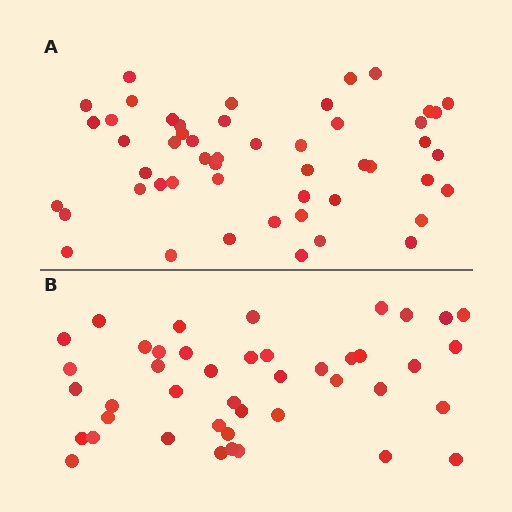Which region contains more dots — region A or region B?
Region A (the top region) has more dots.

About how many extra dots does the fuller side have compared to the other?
Region A has roughly 8 or so more dots than region B.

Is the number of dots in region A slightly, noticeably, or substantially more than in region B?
Region A has only slightly more — the two regions are fairly close. The ratio is roughly 1.2 to 1.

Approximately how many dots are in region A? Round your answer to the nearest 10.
About 50 dots. (The exact count is 51, which rounds to 50.)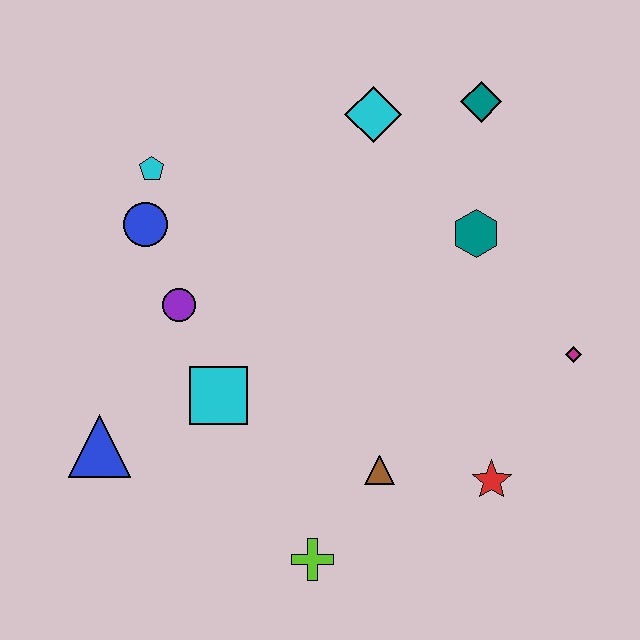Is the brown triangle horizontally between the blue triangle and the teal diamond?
Yes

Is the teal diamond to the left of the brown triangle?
No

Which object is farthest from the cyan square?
The teal diamond is farthest from the cyan square.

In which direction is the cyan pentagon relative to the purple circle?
The cyan pentagon is above the purple circle.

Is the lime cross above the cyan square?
No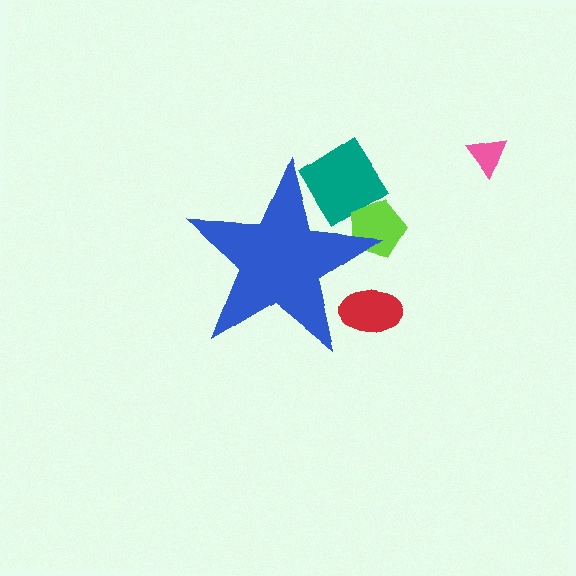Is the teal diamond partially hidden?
Yes, the teal diamond is partially hidden behind the blue star.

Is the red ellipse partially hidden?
Yes, the red ellipse is partially hidden behind the blue star.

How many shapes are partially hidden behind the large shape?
3 shapes are partially hidden.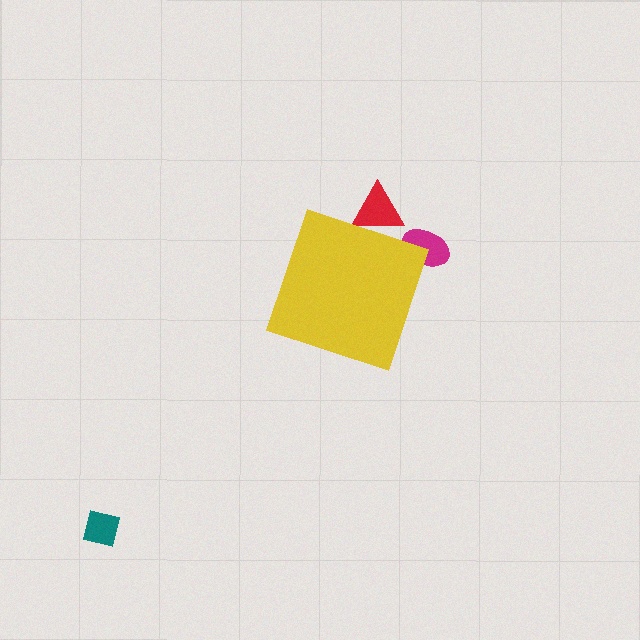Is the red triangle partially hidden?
Yes, the red triangle is partially hidden behind the yellow diamond.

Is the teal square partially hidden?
No, the teal square is fully visible.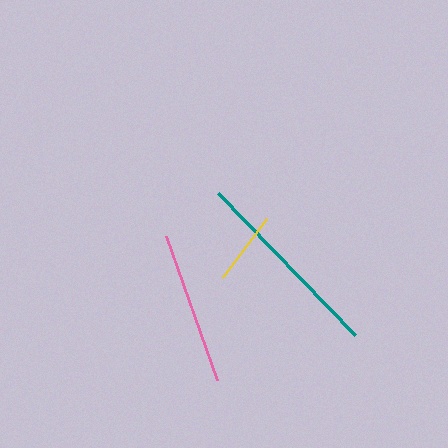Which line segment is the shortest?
The yellow line is the shortest at approximately 73 pixels.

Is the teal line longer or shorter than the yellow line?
The teal line is longer than the yellow line.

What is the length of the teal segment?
The teal segment is approximately 198 pixels long.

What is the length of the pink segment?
The pink segment is approximately 154 pixels long.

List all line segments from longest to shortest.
From longest to shortest: teal, pink, yellow.